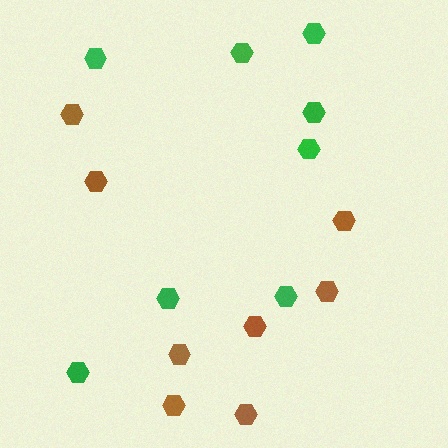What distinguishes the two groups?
There are 2 groups: one group of brown hexagons (8) and one group of green hexagons (8).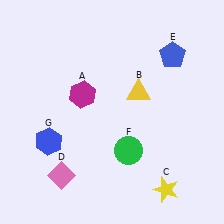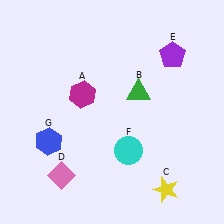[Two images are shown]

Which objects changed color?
B changed from yellow to green. E changed from blue to purple. F changed from green to cyan.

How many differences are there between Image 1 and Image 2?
There are 3 differences between the two images.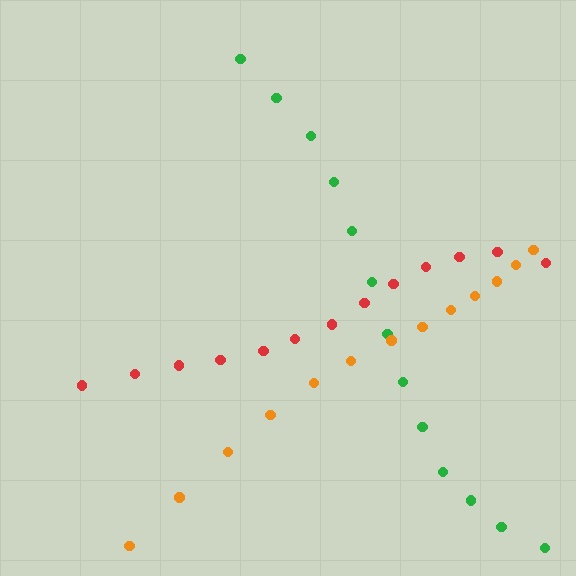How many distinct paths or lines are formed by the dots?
There are 3 distinct paths.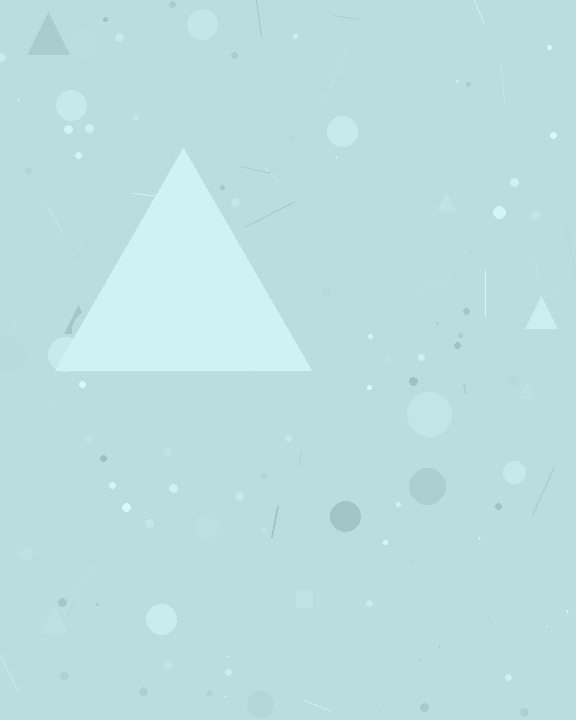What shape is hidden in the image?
A triangle is hidden in the image.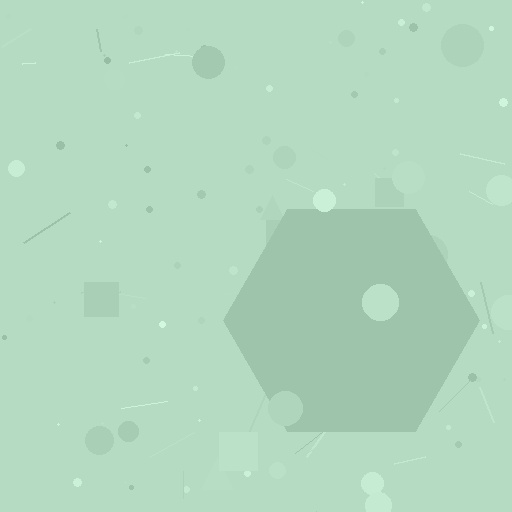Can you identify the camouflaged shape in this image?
The camouflaged shape is a hexagon.